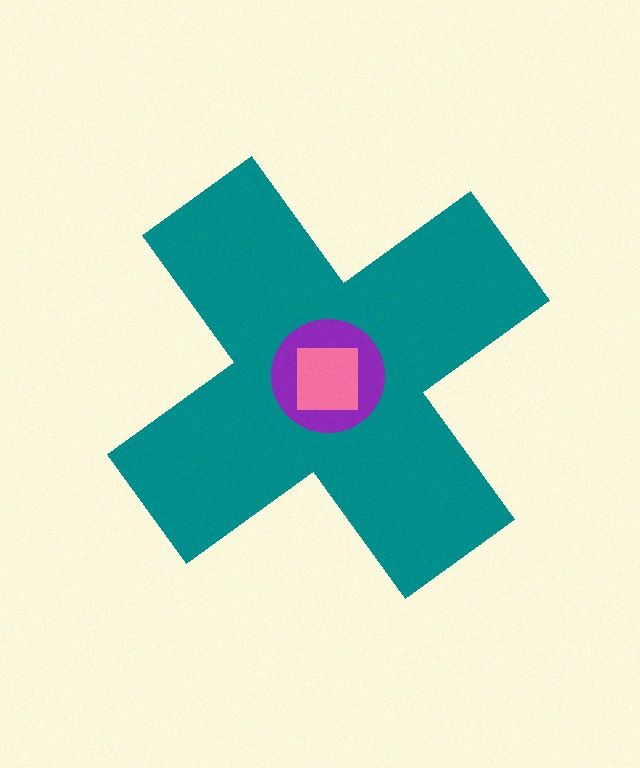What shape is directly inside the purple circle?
The pink square.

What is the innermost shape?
The pink square.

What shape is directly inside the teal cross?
The purple circle.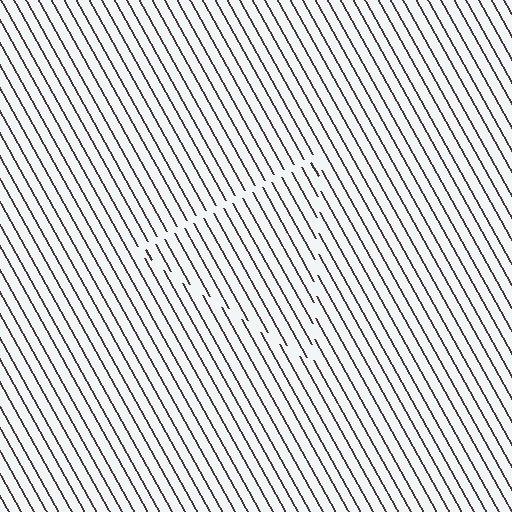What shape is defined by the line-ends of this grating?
An illusory triangle. The interior of the shape contains the same grating, shifted by half a period — the contour is defined by the phase discontinuity where line-ends from the inner and outer gratings abut.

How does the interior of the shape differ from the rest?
The interior of the shape contains the same grating, shifted by half a period — the contour is defined by the phase discontinuity where line-ends from the inner and outer gratings abut.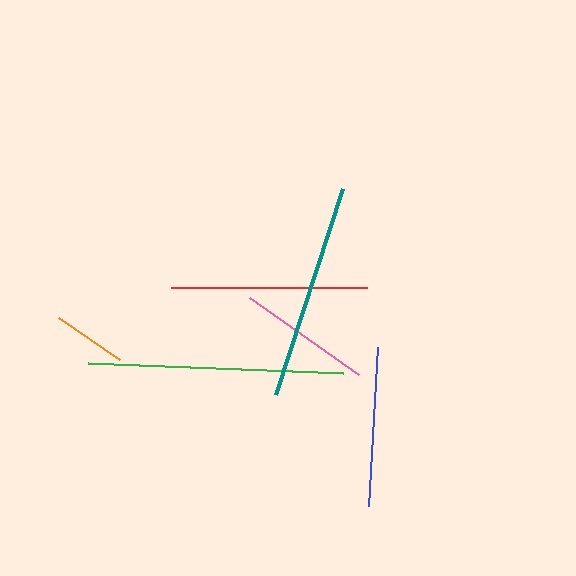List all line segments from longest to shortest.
From longest to shortest: green, teal, red, blue, pink, orange.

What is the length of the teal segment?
The teal segment is approximately 217 pixels long.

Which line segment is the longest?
The green line is the longest at approximately 255 pixels.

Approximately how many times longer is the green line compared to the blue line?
The green line is approximately 1.6 times the length of the blue line.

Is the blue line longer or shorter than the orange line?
The blue line is longer than the orange line.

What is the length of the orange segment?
The orange segment is approximately 74 pixels long.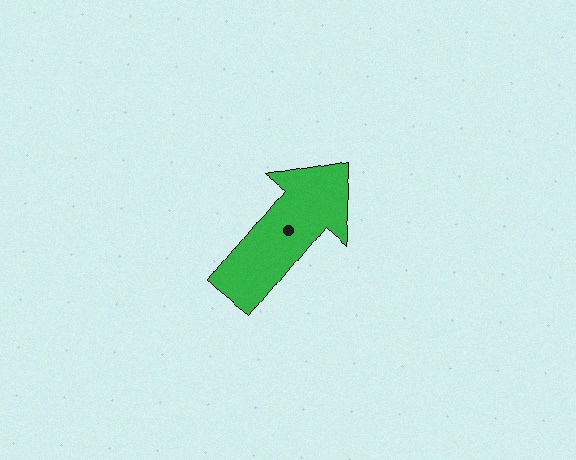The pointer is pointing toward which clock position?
Roughly 1 o'clock.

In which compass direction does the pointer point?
Northeast.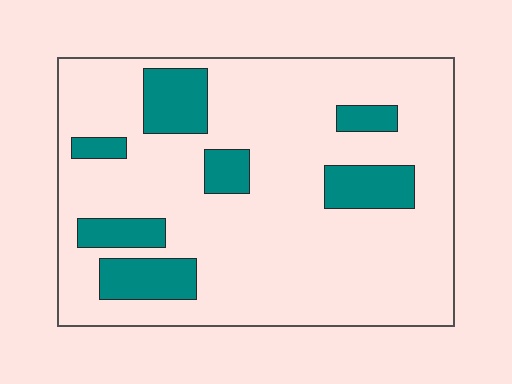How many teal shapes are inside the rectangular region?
7.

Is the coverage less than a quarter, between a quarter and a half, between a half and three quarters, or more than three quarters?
Less than a quarter.